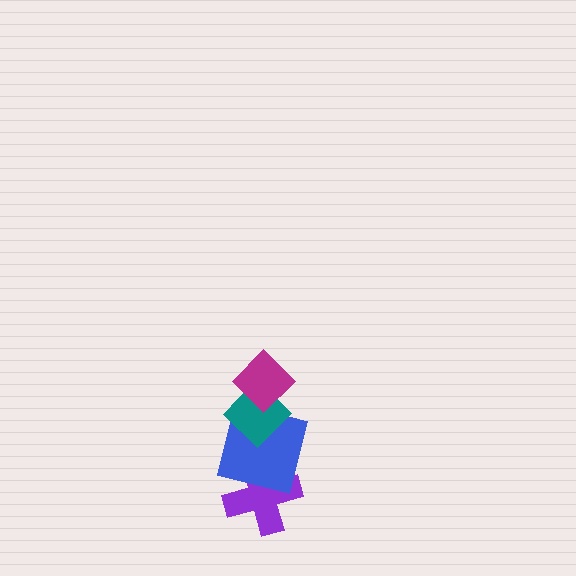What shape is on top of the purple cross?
The blue square is on top of the purple cross.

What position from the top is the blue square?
The blue square is 3rd from the top.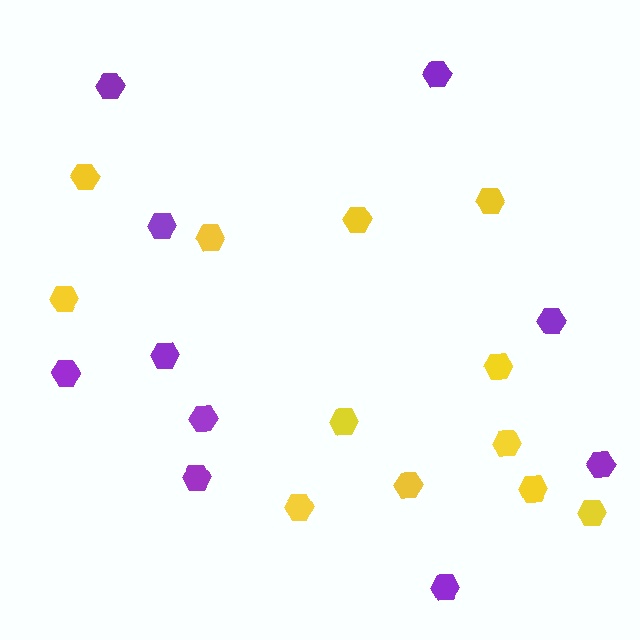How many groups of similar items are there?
There are 2 groups: one group of yellow hexagons (12) and one group of purple hexagons (10).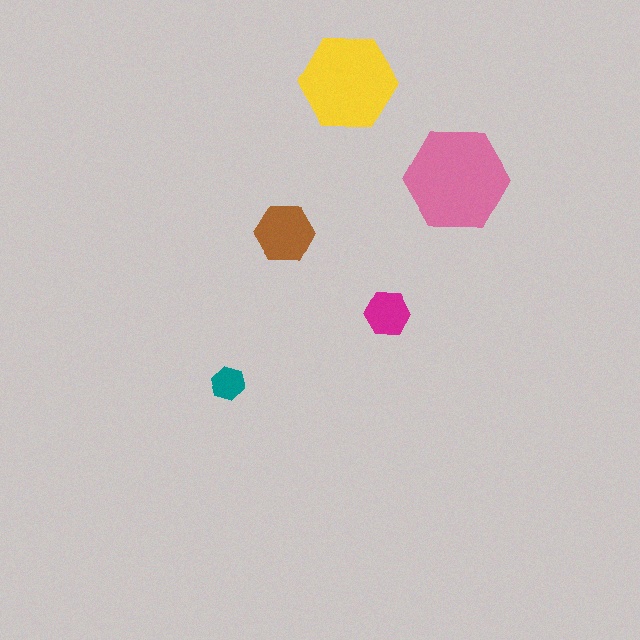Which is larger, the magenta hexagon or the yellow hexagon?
The yellow one.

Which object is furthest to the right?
The pink hexagon is rightmost.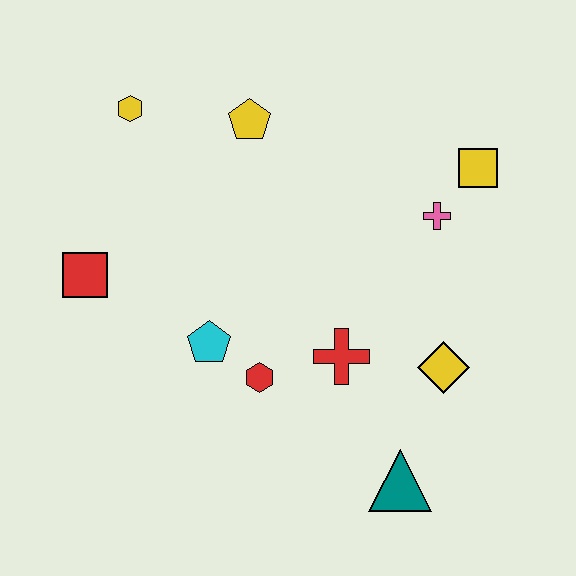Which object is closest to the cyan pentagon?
The red hexagon is closest to the cyan pentagon.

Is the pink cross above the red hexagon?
Yes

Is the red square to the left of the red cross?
Yes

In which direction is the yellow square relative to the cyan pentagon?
The yellow square is to the right of the cyan pentagon.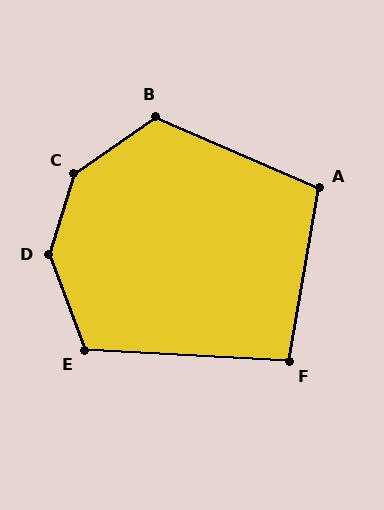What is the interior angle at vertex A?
Approximately 104 degrees (obtuse).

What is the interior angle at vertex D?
Approximately 142 degrees (obtuse).